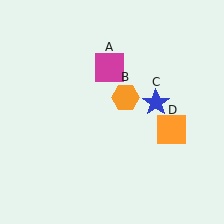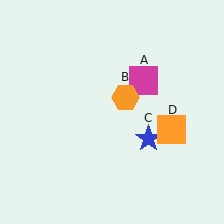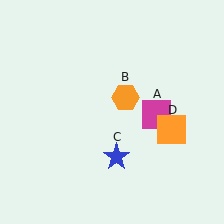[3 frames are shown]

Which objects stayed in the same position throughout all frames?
Orange hexagon (object B) and orange square (object D) remained stationary.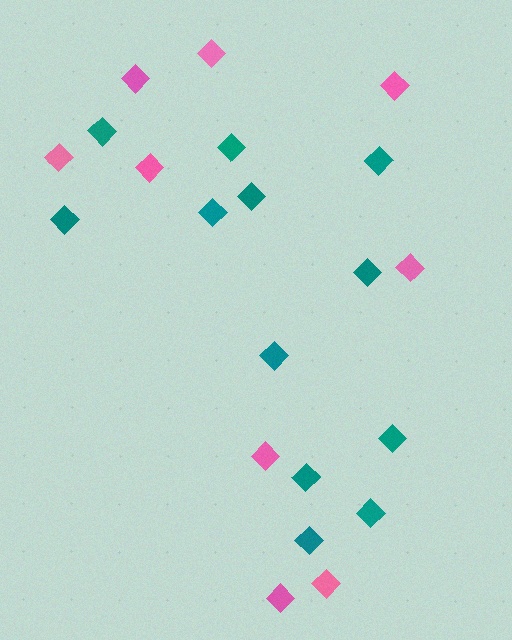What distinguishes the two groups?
There are 2 groups: one group of teal diamonds (12) and one group of pink diamonds (9).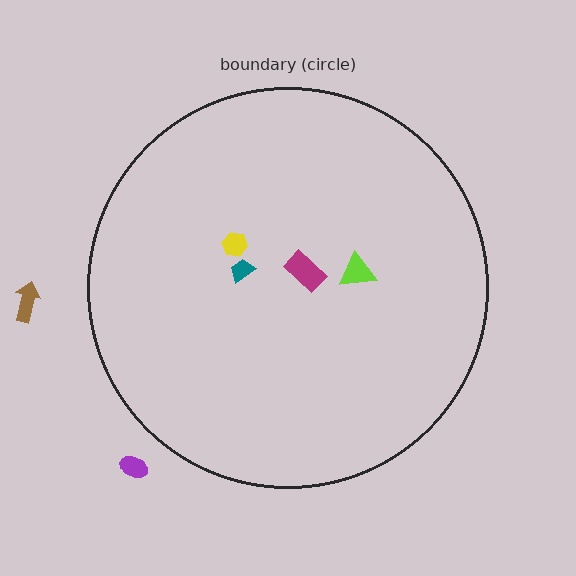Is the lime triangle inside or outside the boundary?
Inside.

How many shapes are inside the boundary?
4 inside, 2 outside.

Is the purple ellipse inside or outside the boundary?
Outside.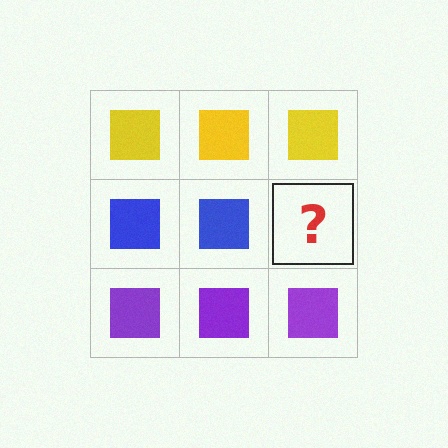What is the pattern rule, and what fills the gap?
The rule is that each row has a consistent color. The gap should be filled with a blue square.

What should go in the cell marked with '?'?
The missing cell should contain a blue square.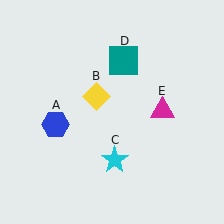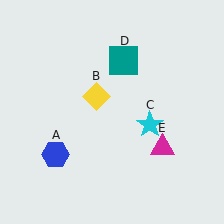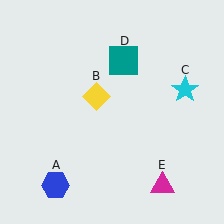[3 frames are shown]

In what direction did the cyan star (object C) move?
The cyan star (object C) moved up and to the right.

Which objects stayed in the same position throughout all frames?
Yellow diamond (object B) and teal square (object D) remained stationary.